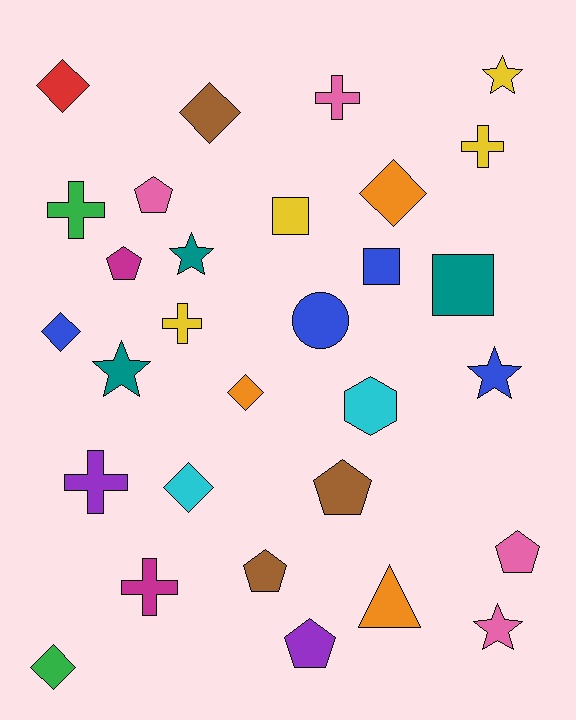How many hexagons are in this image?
There is 1 hexagon.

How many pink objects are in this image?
There are 4 pink objects.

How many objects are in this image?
There are 30 objects.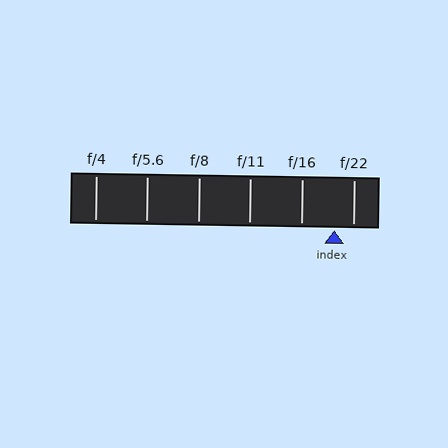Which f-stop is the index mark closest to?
The index mark is closest to f/22.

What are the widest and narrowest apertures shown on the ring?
The widest aperture shown is f/4 and the narrowest is f/22.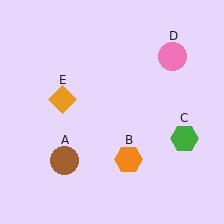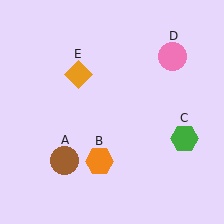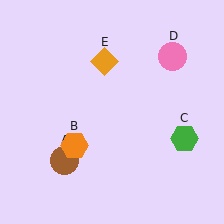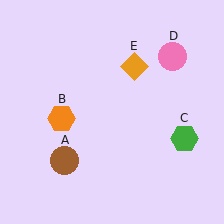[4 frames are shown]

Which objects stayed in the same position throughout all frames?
Brown circle (object A) and green hexagon (object C) and pink circle (object D) remained stationary.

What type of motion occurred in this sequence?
The orange hexagon (object B), orange diamond (object E) rotated clockwise around the center of the scene.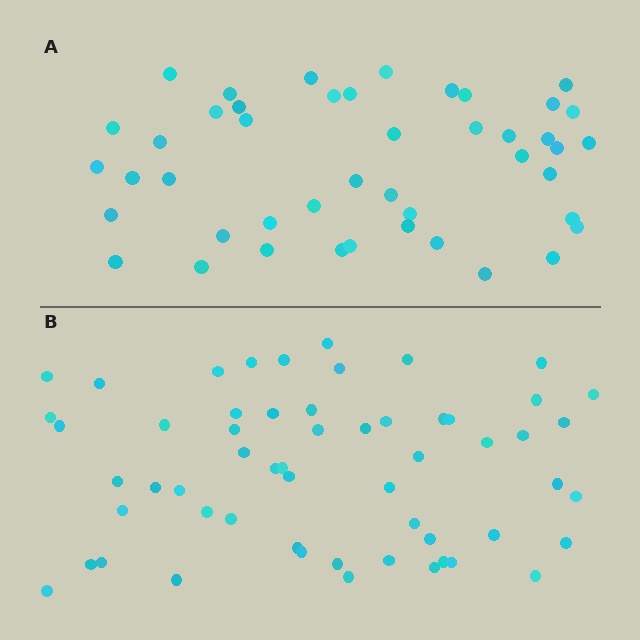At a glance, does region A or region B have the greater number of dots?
Region B (the bottom region) has more dots.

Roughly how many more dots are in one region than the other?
Region B has roughly 12 or so more dots than region A.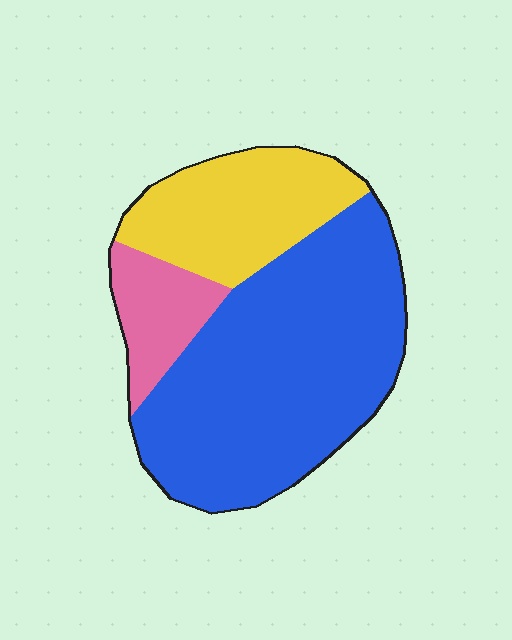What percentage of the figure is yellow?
Yellow covers 26% of the figure.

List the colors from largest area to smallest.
From largest to smallest: blue, yellow, pink.